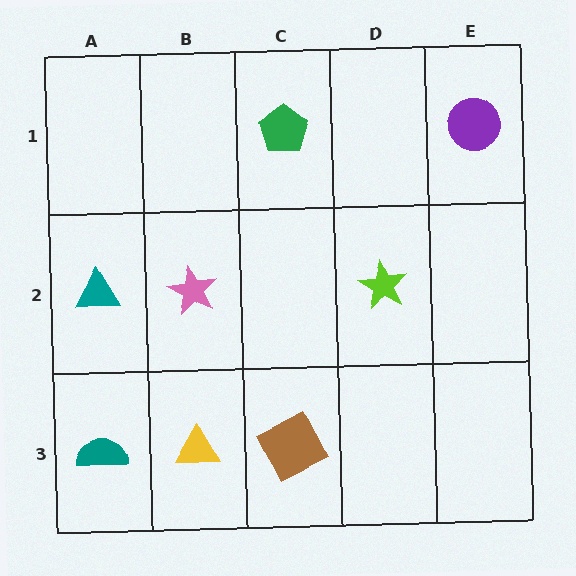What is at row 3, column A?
A teal semicircle.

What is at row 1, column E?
A purple circle.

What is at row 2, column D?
A lime star.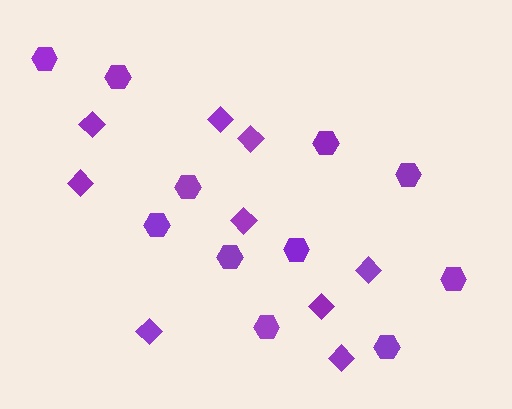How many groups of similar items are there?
There are 2 groups: one group of hexagons (11) and one group of diamonds (9).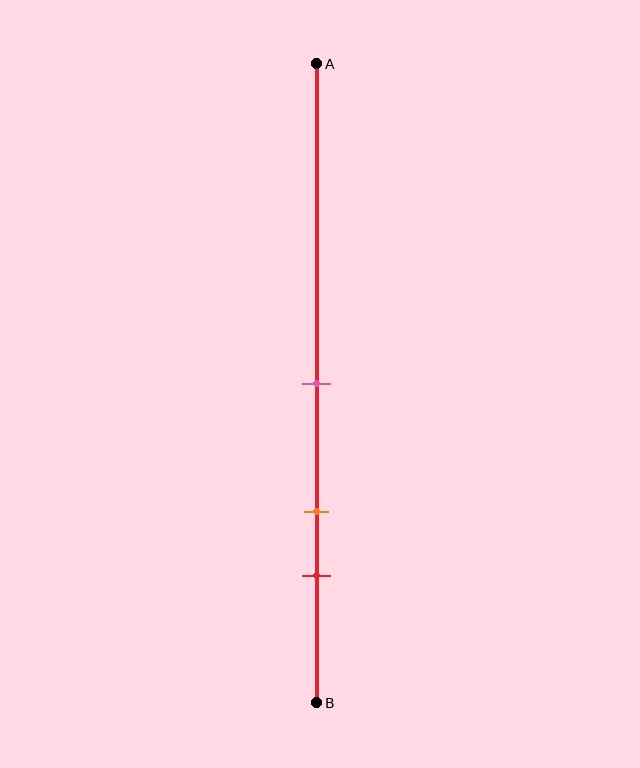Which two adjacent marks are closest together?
The orange and red marks are the closest adjacent pair.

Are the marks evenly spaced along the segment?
Yes, the marks are approximately evenly spaced.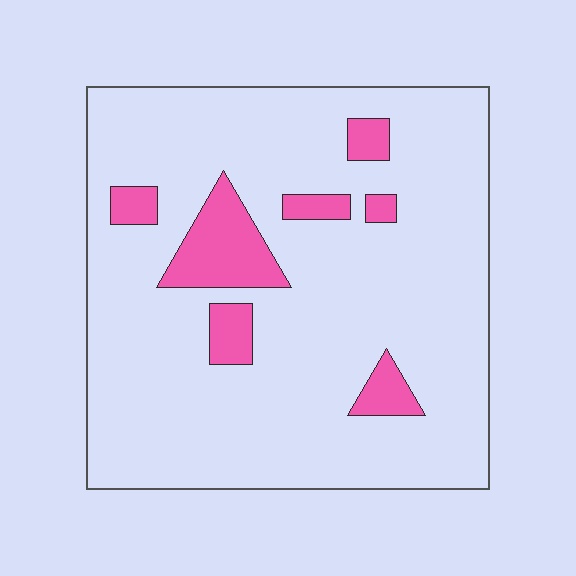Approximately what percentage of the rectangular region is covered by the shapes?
Approximately 10%.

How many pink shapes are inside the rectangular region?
7.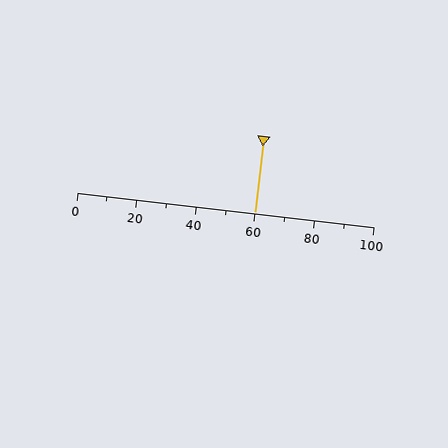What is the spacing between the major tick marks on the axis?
The major ticks are spaced 20 apart.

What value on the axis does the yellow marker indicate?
The marker indicates approximately 60.